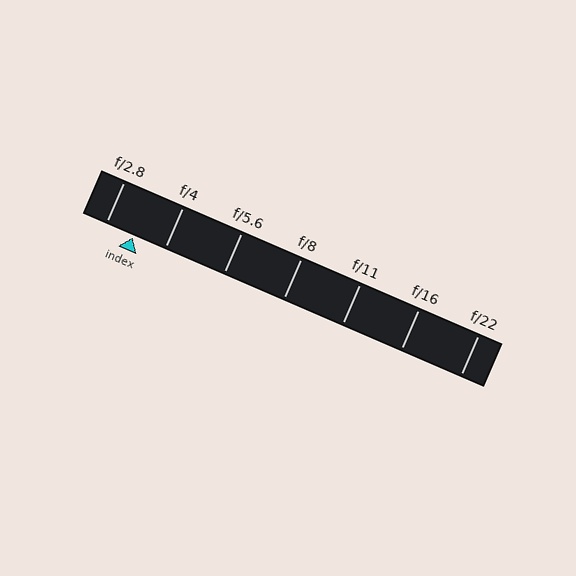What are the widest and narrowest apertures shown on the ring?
The widest aperture shown is f/2.8 and the narrowest is f/22.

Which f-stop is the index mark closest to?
The index mark is closest to f/2.8.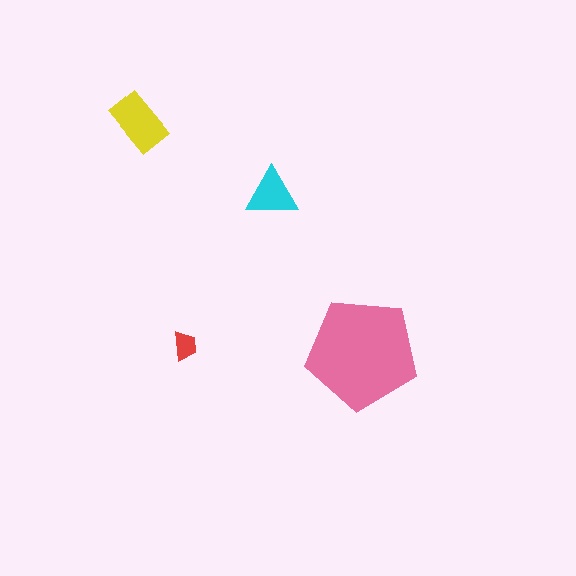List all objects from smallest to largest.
The red trapezoid, the cyan triangle, the yellow rectangle, the pink pentagon.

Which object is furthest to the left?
The yellow rectangle is leftmost.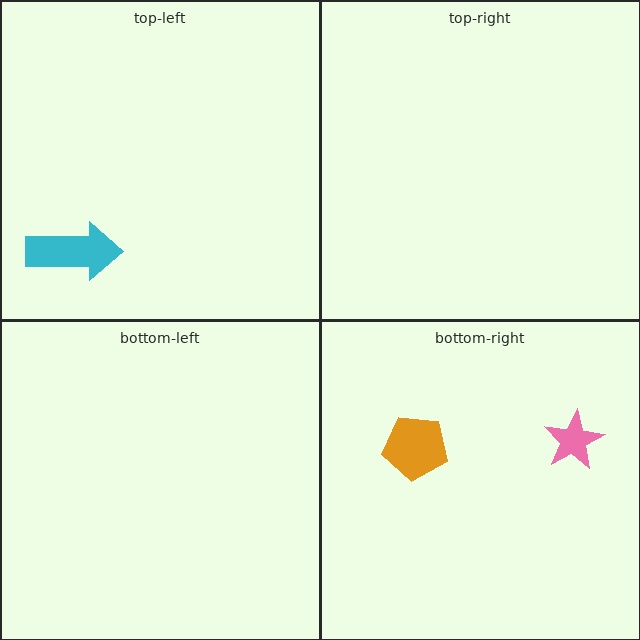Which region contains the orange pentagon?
The bottom-right region.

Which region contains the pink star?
The bottom-right region.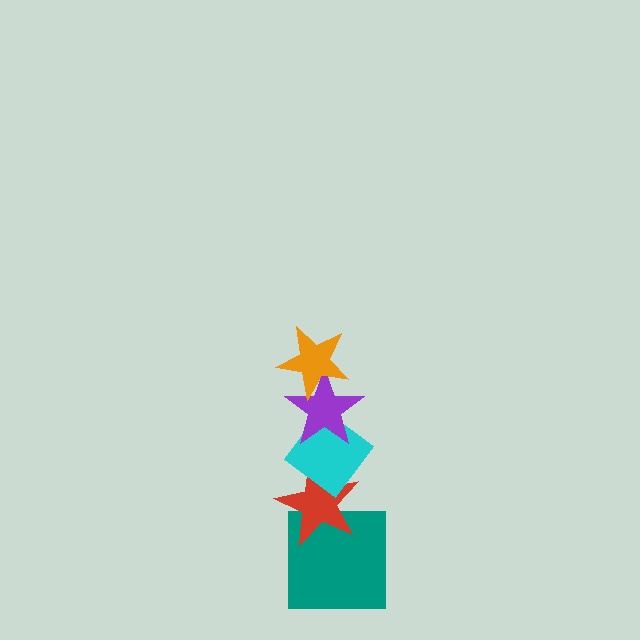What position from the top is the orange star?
The orange star is 1st from the top.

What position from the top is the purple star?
The purple star is 2nd from the top.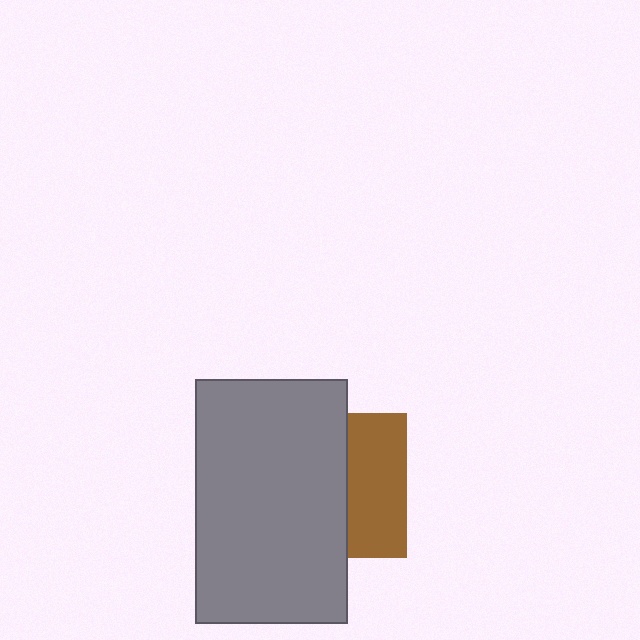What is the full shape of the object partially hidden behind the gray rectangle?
The partially hidden object is a brown square.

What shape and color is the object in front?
The object in front is a gray rectangle.